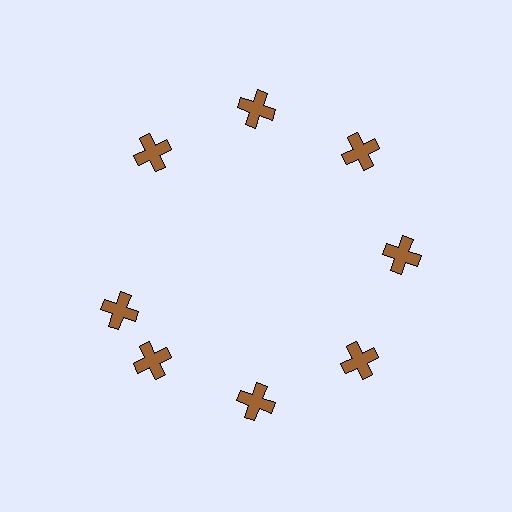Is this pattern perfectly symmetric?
No. The 8 brown crosses are arranged in a ring, but one element near the 9 o'clock position is rotated out of alignment along the ring, breaking the 8-fold rotational symmetry.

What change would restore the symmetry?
The symmetry would be restored by rotating it back into even spacing with its neighbors so that all 8 crosses sit at equal angles and equal distance from the center.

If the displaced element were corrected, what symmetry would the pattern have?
It would have 8-fold rotational symmetry — the pattern would map onto itself every 45 degrees.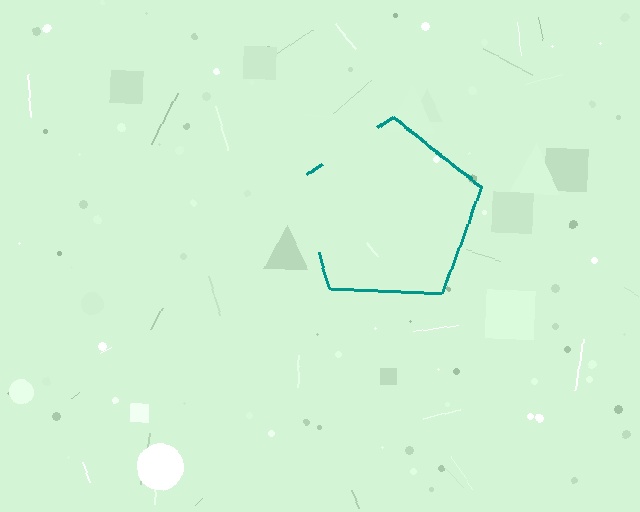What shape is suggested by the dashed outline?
The dashed outline suggests a pentagon.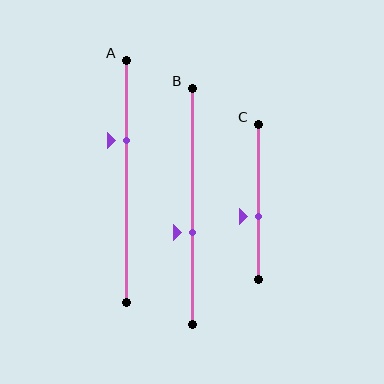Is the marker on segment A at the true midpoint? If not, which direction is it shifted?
No, the marker on segment A is shifted upward by about 17% of the segment length.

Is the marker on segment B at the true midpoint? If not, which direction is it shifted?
No, the marker on segment B is shifted downward by about 11% of the segment length.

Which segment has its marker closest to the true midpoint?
Segment C has its marker closest to the true midpoint.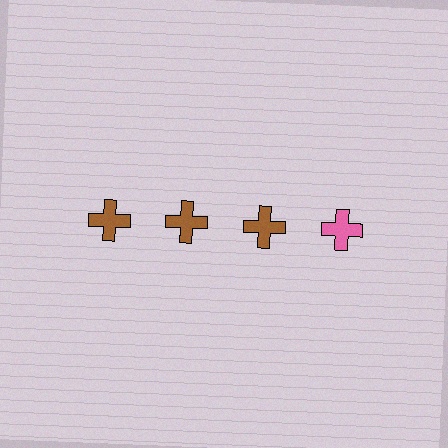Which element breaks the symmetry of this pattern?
The pink cross in the top row, second from right column breaks the symmetry. All other shapes are brown crosses.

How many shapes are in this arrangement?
There are 4 shapes arranged in a grid pattern.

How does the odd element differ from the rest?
It has a different color: pink instead of brown.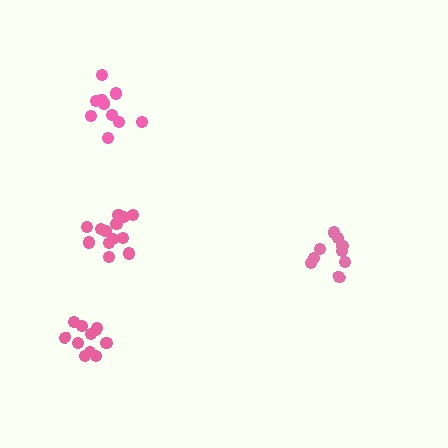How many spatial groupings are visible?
There are 4 spatial groupings.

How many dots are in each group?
Group 1: 13 dots, Group 2: 9 dots, Group 3: 10 dots, Group 4: 11 dots (43 total).